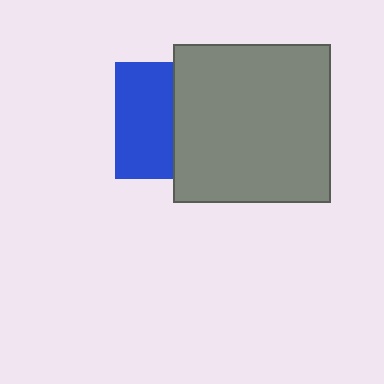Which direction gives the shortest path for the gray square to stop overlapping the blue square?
Moving right gives the shortest separation.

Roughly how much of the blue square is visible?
About half of it is visible (roughly 50%).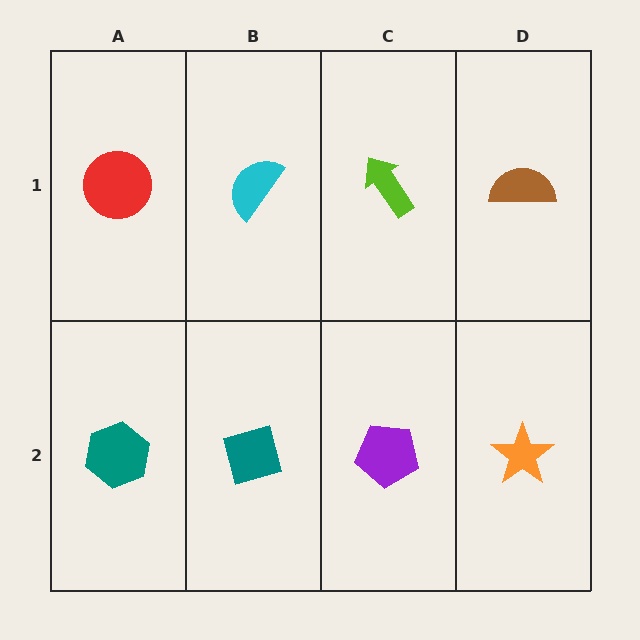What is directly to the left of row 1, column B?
A red circle.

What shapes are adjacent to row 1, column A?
A teal hexagon (row 2, column A), a cyan semicircle (row 1, column B).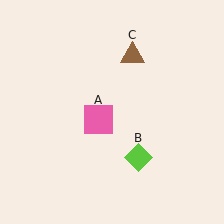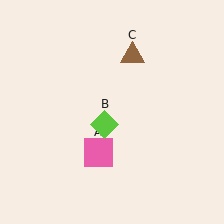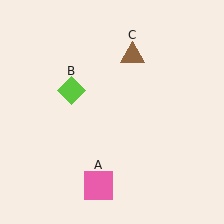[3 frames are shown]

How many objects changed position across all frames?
2 objects changed position: pink square (object A), lime diamond (object B).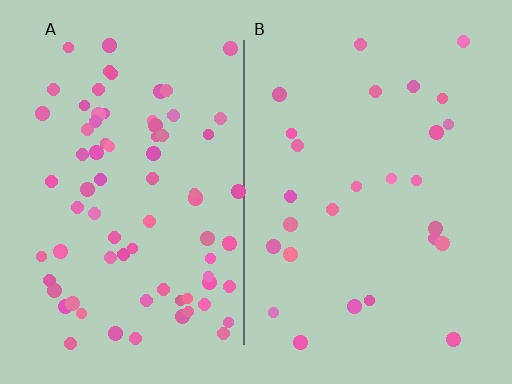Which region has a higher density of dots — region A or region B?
A (the left).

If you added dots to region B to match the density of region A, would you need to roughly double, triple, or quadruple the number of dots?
Approximately triple.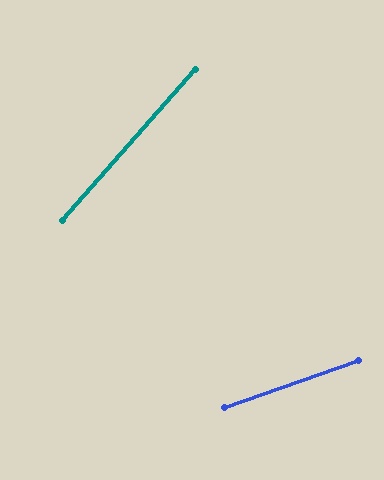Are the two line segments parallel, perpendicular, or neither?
Neither parallel nor perpendicular — they differ by about 29°.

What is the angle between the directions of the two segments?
Approximately 29 degrees.